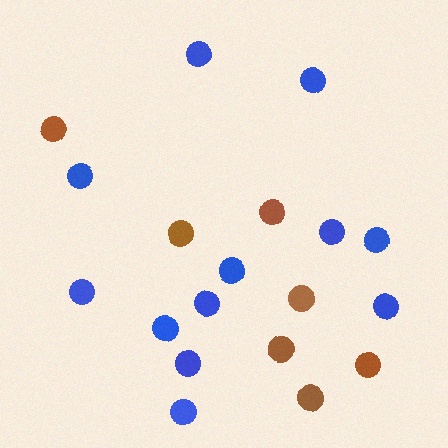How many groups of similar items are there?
There are 2 groups: one group of brown circles (7) and one group of blue circles (12).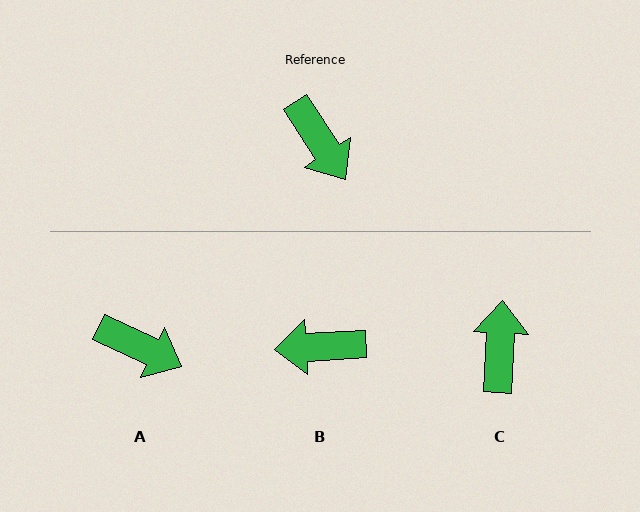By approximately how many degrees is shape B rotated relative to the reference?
Approximately 120 degrees clockwise.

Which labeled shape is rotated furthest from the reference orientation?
C, about 144 degrees away.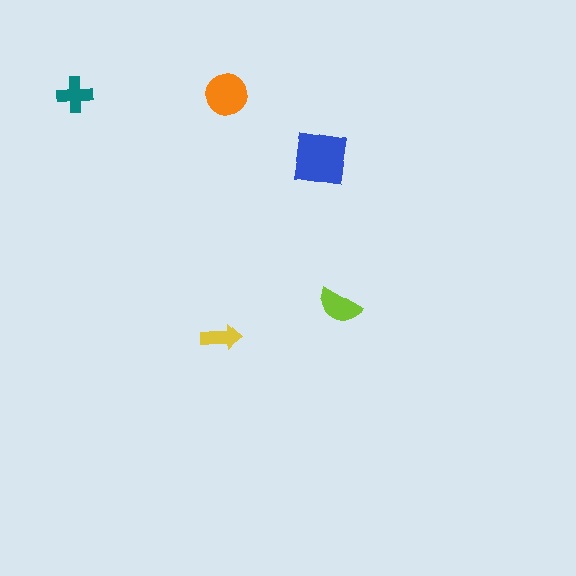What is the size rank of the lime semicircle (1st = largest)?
3rd.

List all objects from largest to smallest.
The blue square, the orange circle, the lime semicircle, the teal cross, the yellow arrow.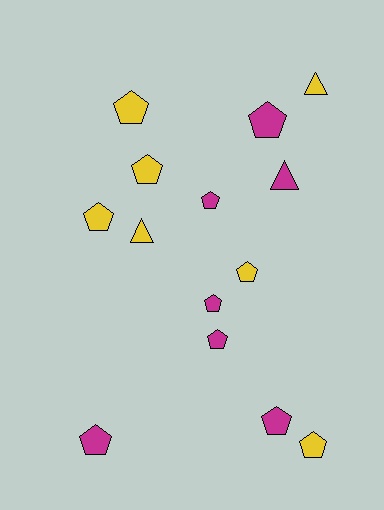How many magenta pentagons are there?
There are 6 magenta pentagons.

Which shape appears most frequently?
Pentagon, with 11 objects.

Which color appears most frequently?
Yellow, with 7 objects.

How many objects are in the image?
There are 14 objects.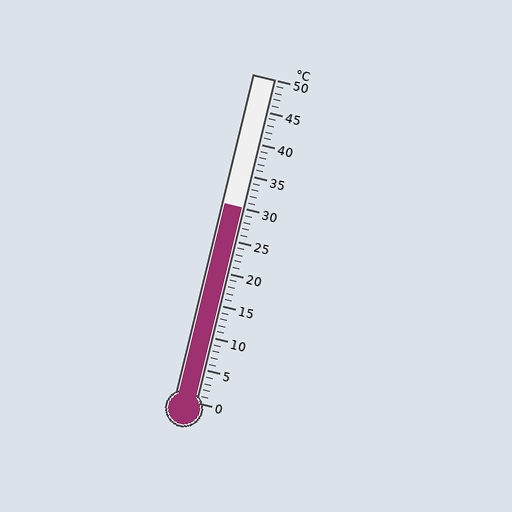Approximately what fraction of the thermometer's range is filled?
The thermometer is filled to approximately 60% of its range.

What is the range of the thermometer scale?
The thermometer scale ranges from 0°C to 50°C.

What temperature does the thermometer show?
The thermometer shows approximately 30°C.